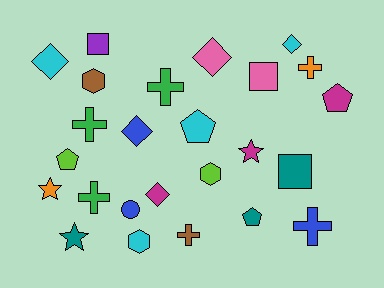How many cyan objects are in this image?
There are 4 cyan objects.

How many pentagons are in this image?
There are 4 pentagons.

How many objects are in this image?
There are 25 objects.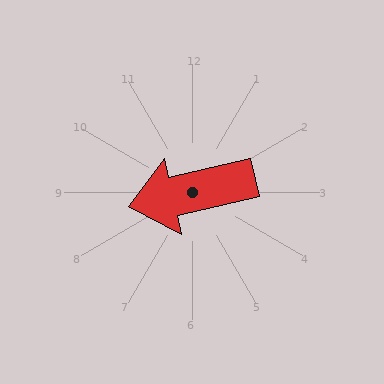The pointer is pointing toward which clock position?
Roughly 9 o'clock.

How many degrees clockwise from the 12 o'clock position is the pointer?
Approximately 257 degrees.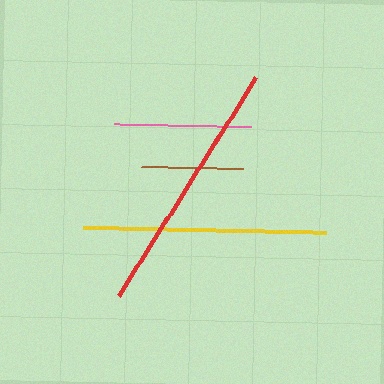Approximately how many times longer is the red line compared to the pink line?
The red line is approximately 1.9 times the length of the pink line.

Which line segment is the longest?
The red line is the longest at approximately 257 pixels.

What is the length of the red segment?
The red segment is approximately 257 pixels long.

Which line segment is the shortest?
The brown line is the shortest at approximately 102 pixels.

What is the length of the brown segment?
The brown segment is approximately 102 pixels long.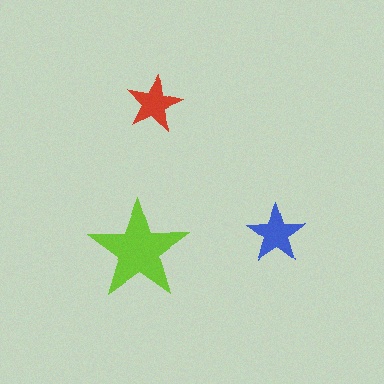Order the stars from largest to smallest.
the lime one, the blue one, the red one.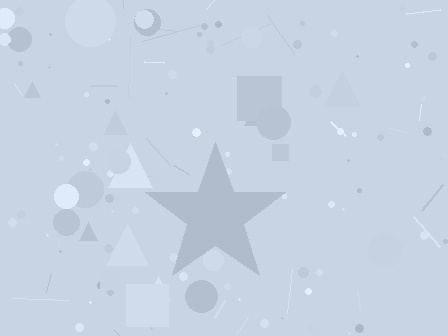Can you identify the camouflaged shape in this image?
The camouflaged shape is a star.